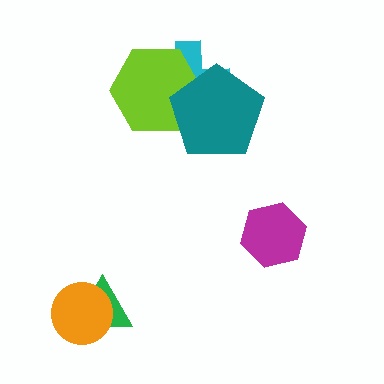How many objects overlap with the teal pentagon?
2 objects overlap with the teal pentagon.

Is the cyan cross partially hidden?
Yes, it is partially covered by another shape.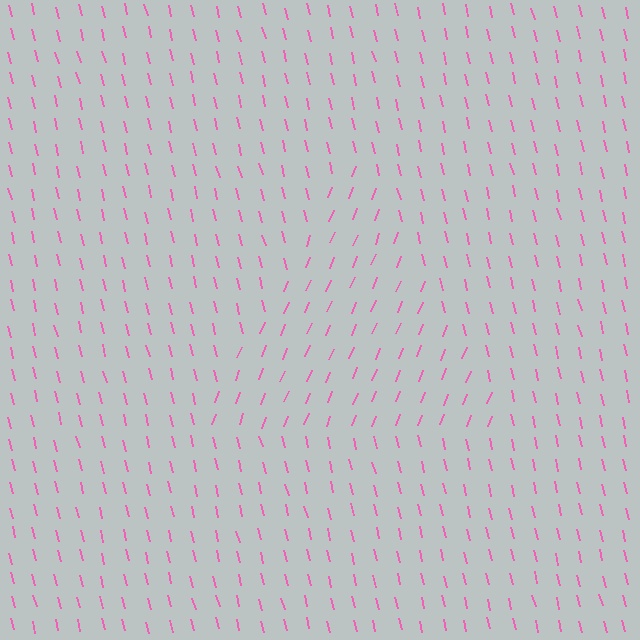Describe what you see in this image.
The image is filled with small pink line segments. A triangle region in the image has lines oriented differently from the surrounding lines, creating a visible texture boundary.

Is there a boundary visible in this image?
Yes, there is a texture boundary formed by a change in line orientation.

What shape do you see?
I see a triangle.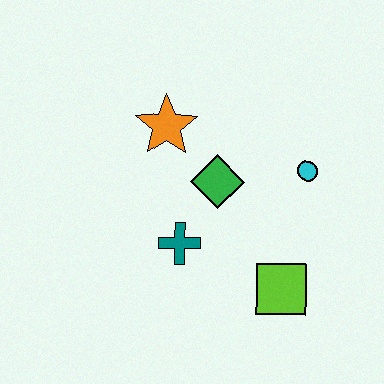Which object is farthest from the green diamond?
The lime square is farthest from the green diamond.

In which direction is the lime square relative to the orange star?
The lime square is below the orange star.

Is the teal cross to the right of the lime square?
No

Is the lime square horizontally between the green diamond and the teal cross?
No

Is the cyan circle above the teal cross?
Yes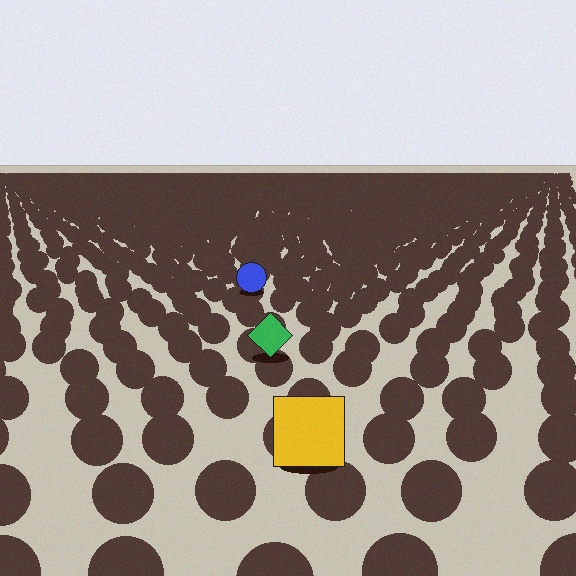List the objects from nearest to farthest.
From nearest to farthest: the yellow square, the green diamond, the blue circle.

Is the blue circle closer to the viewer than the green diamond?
No. The green diamond is closer — you can tell from the texture gradient: the ground texture is coarser near it.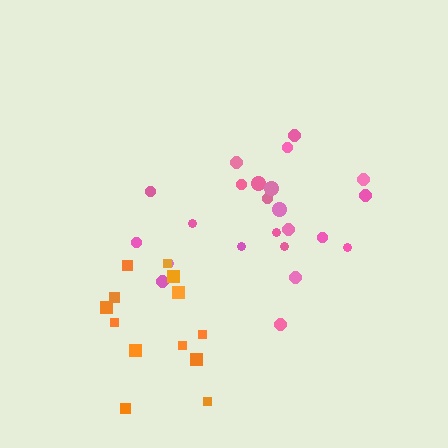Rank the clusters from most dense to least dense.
orange, pink.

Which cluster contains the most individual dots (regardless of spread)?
Pink (23).